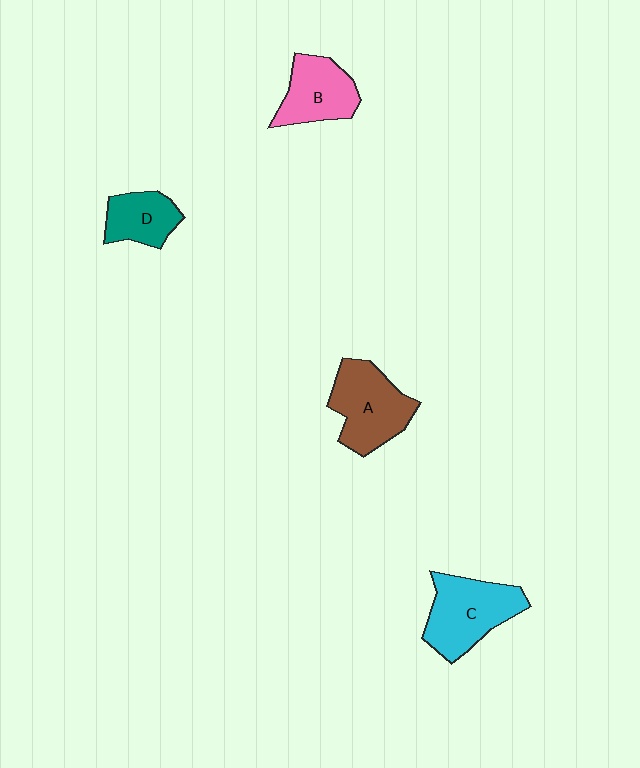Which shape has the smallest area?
Shape D (teal).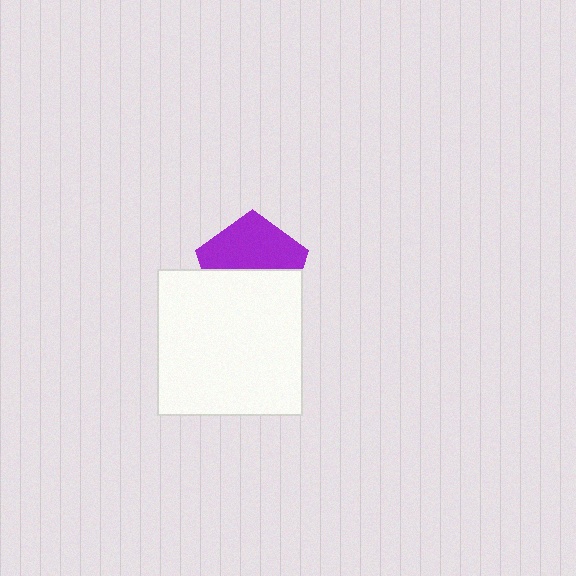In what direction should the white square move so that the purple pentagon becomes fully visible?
The white square should move down. That is the shortest direction to clear the overlap and leave the purple pentagon fully visible.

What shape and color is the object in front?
The object in front is a white square.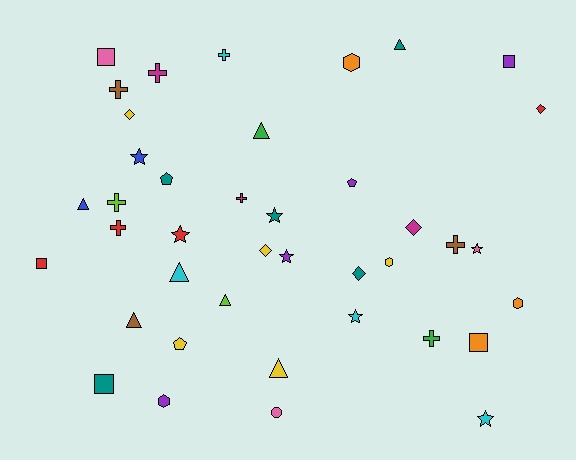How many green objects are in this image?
There are 2 green objects.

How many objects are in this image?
There are 40 objects.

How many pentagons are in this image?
There are 3 pentagons.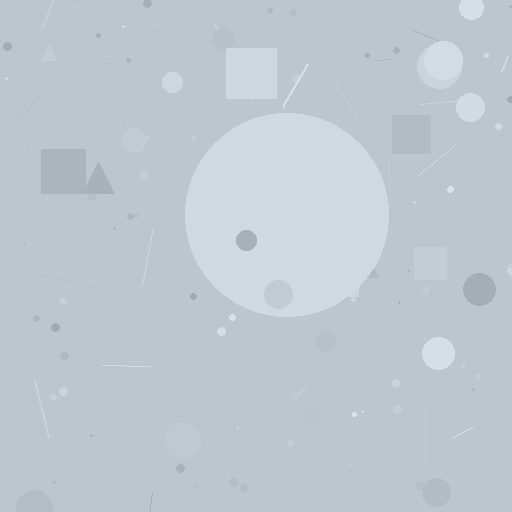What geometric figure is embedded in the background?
A circle is embedded in the background.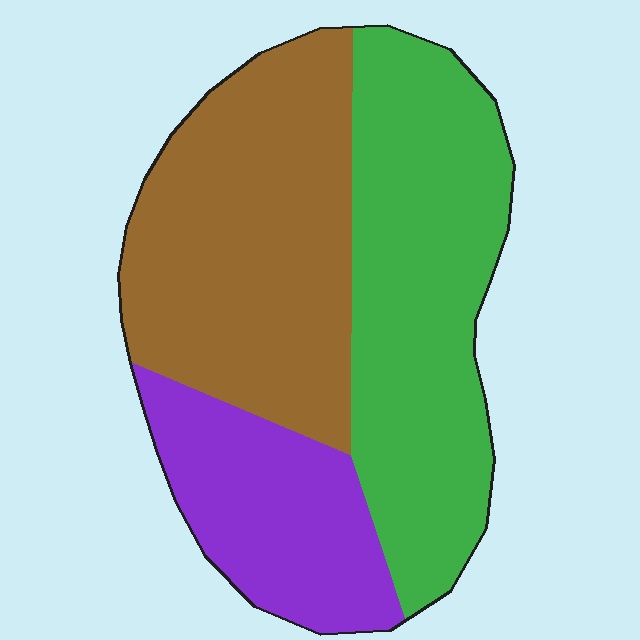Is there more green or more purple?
Green.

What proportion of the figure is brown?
Brown takes up about two fifths (2/5) of the figure.